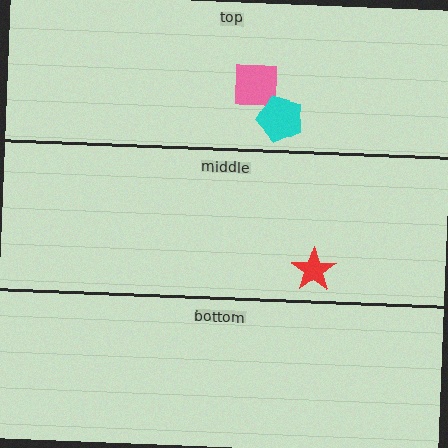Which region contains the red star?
The middle region.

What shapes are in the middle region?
The red star.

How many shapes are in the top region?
2.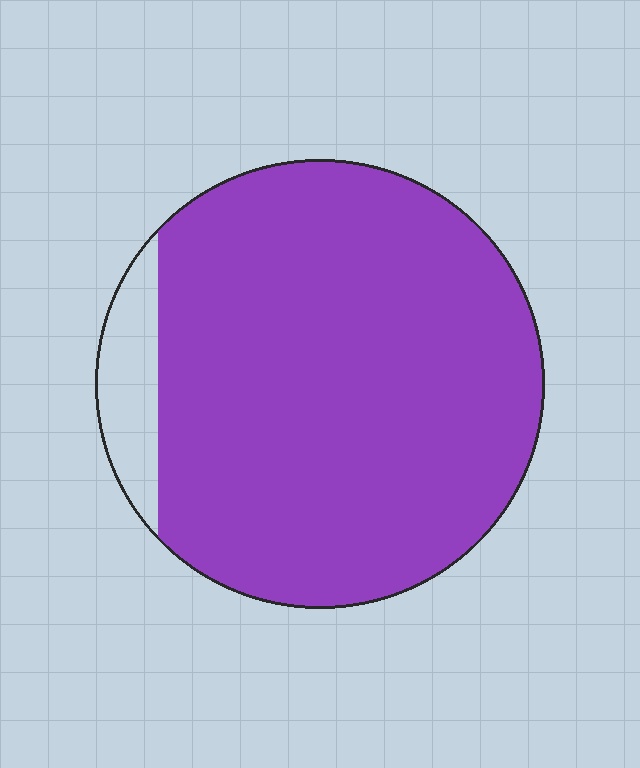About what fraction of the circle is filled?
About nine tenths (9/10).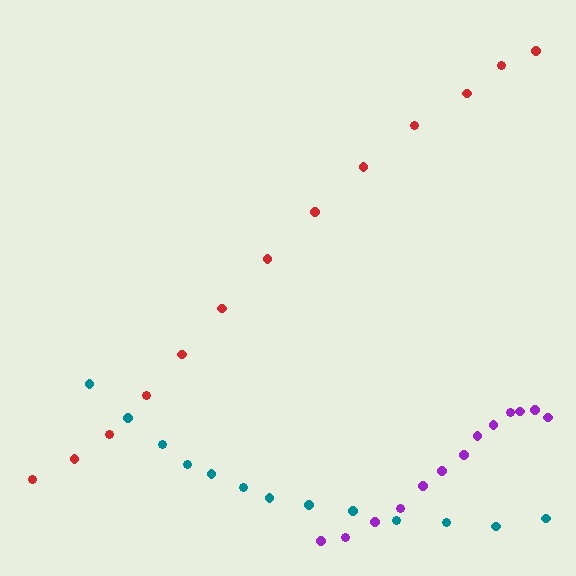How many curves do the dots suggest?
There are 3 distinct paths.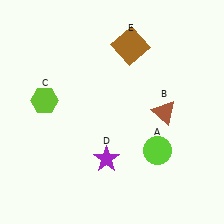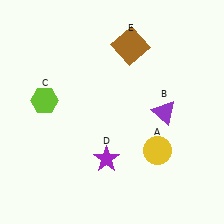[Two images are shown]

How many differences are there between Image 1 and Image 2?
There are 2 differences between the two images.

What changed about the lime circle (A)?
In Image 1, A is lime. In Image 2, it changed to yellow.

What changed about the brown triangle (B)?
In Image 1, B is brown. In Image 2, it changed to purple.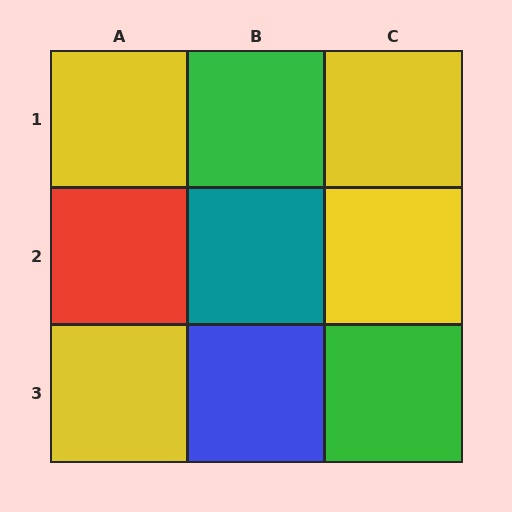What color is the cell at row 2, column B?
Teal.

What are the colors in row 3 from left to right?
Yellow, blue, green.